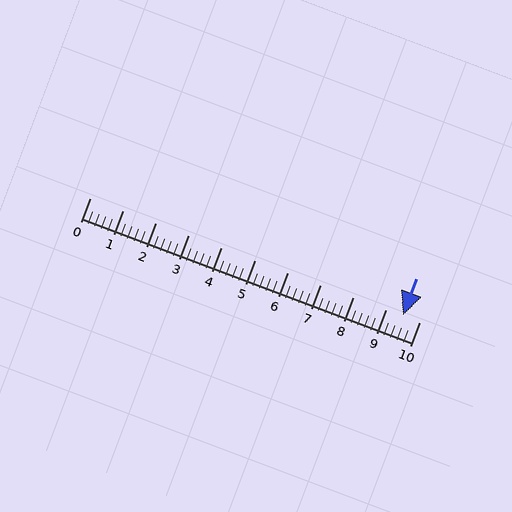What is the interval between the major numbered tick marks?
The major tick marks are spaced 1 units apart.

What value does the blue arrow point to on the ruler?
The blue arrow points to approximately 9.5.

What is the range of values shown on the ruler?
The ruler shows values from 0 to 10.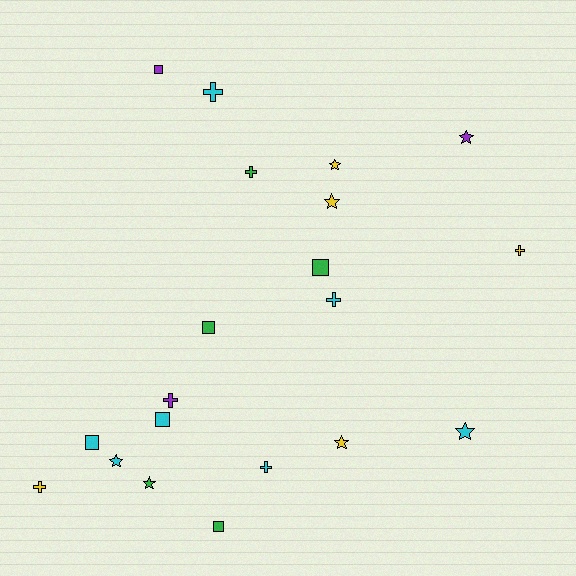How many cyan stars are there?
There are 2 cyan stars.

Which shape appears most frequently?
Cross, with 7 objects.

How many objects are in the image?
There are 20 objects.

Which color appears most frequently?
Cyan, with 7 objects.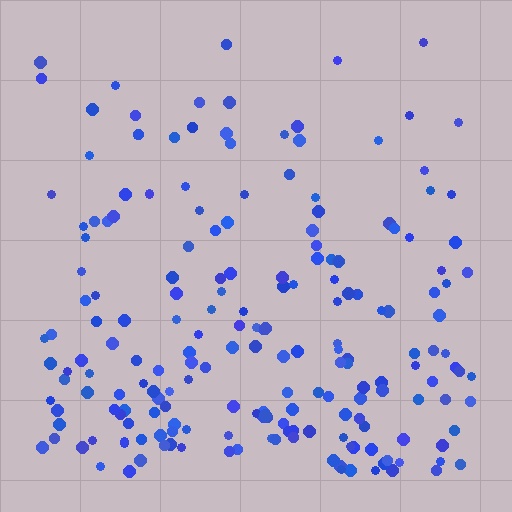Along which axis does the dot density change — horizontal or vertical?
Vertical.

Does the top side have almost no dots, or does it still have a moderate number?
Still a moderate number, just noticeably fewer than the bottom.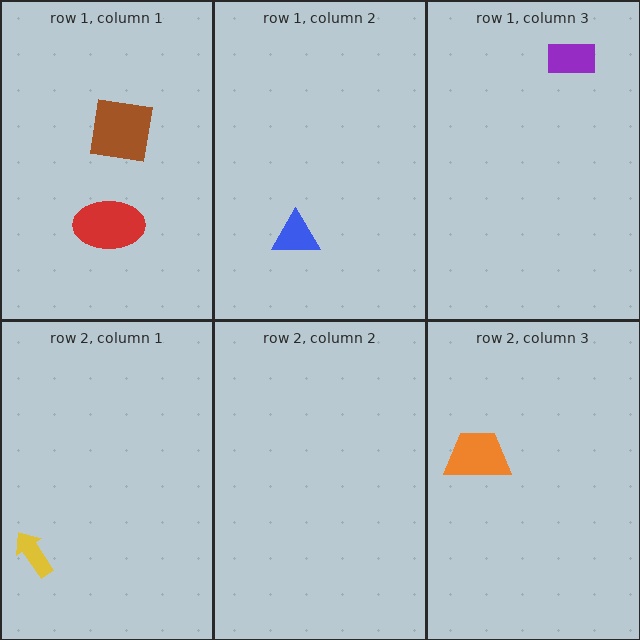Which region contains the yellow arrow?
The row 2, column 1 region.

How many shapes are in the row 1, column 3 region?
1.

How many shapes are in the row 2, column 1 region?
1.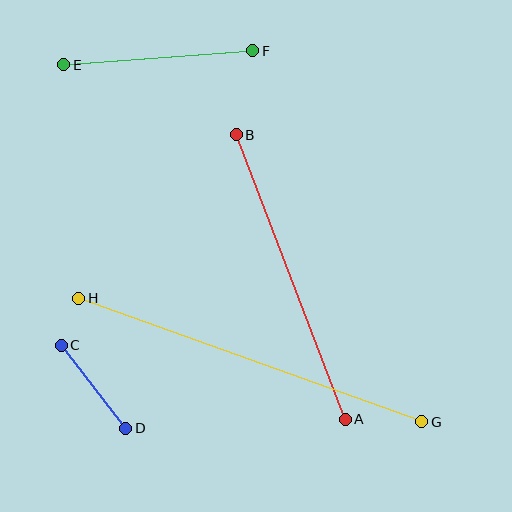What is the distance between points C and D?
The distance is approximately 105 pixels.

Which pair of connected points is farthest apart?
Points G and H are farthest apart.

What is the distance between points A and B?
The distance is approximately 304 pixels.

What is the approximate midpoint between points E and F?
The midpoint is at approximately (158, 58) pixels.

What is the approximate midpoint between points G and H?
The midpoint is at approximately (250, 360) pixels.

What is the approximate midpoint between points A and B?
The midpoint is at approximately (291, 277) pixels.